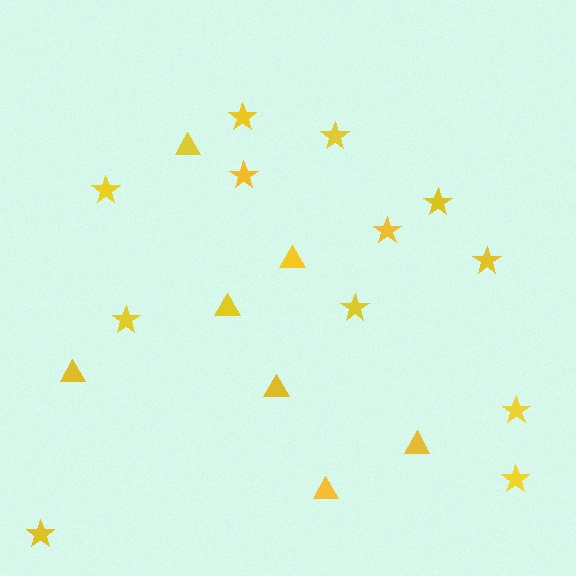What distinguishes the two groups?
There are 2 groups: one group of triangles (7) and one group of stars (12).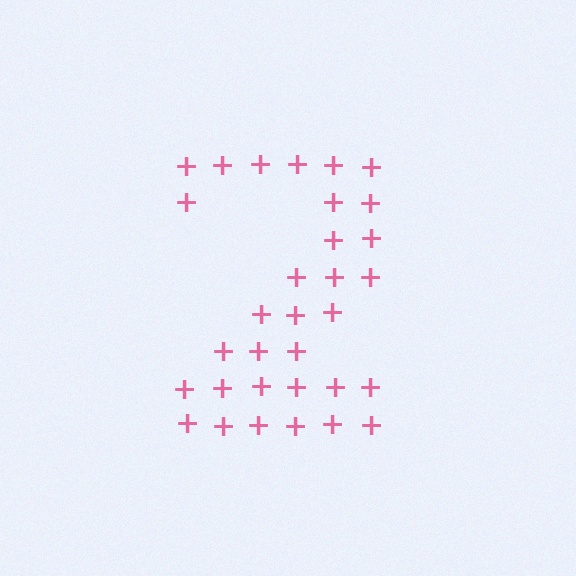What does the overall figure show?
The overall figure shows the digit 2.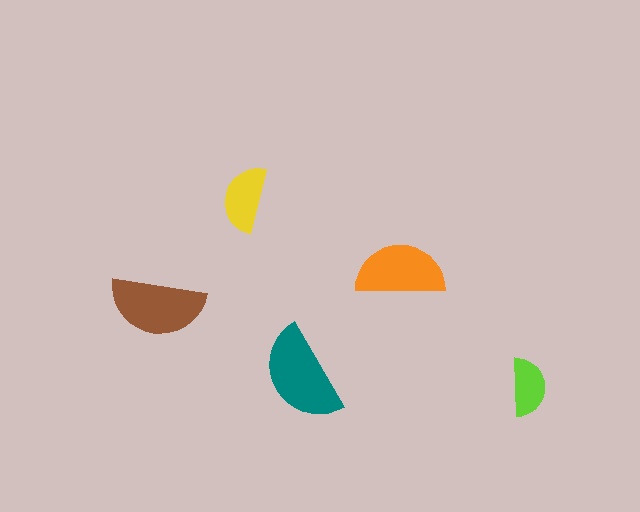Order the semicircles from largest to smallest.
the teal one, the brown one, the orange one, the yellow one, the lime one.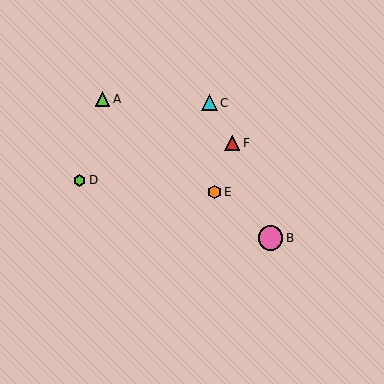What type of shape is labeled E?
Shape E is an orange hexagon.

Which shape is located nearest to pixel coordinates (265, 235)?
The pink circle (labeled B) at (270, 238) is nearest to that location.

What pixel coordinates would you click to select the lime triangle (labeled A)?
Click at (102, 99) to select the lime triangle A.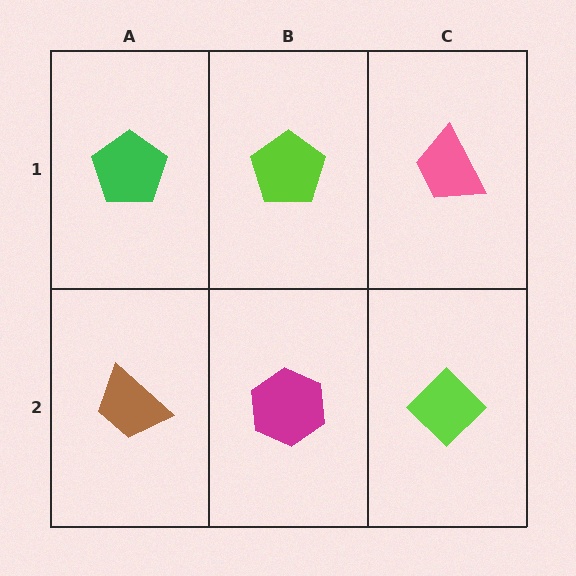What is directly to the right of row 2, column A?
A magenta hexagon.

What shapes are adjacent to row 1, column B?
A magenta hexagon (row 2, column B), a green pentagon (row 1, column A), a pink trapezoid (row 1, column C).